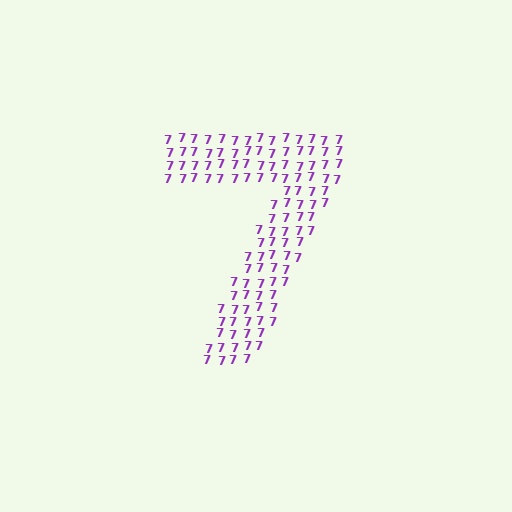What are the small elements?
The small elements are digit 7's.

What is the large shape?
The large shape is the digit 7.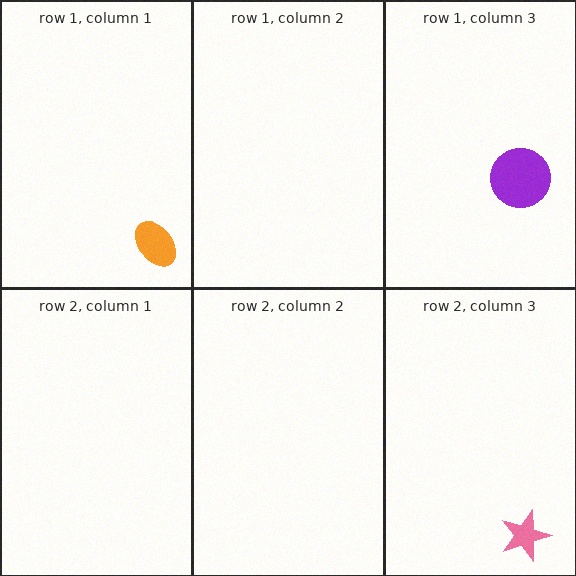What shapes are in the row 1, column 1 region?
The orange ellipse.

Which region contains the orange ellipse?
The row 1, column 1 region.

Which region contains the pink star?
The row 2, column 3 region.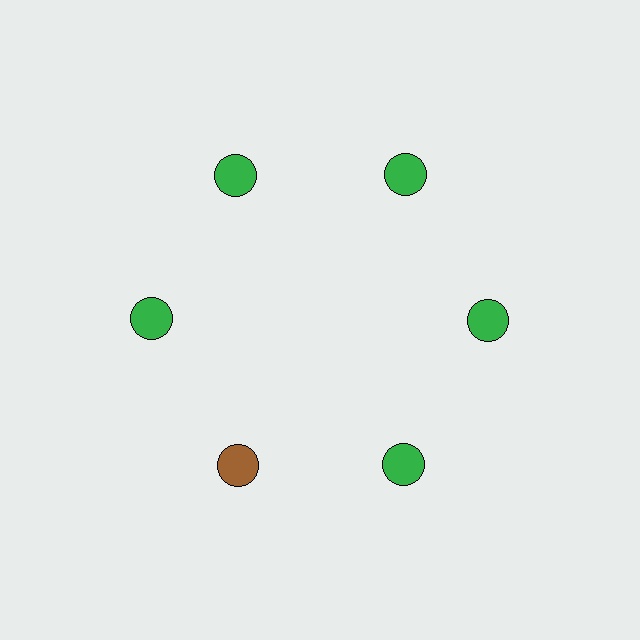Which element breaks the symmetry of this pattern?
The brown circle at roughly the 7 o'clock position breaks the symmetry. All other shapes are green circles.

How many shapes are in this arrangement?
There are 6 shapes arranged in a ring pattern.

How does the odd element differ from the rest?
It has a different color: brown instead of green.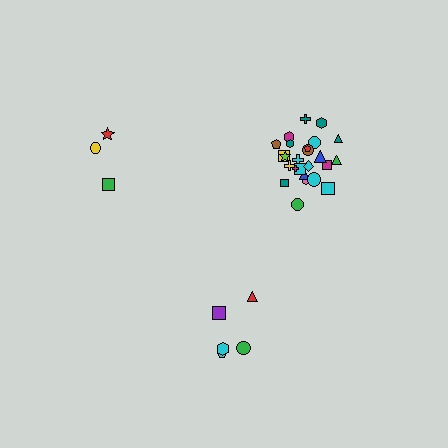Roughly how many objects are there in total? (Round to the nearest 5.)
Roughly 35 objects in total.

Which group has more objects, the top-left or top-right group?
The top-right group.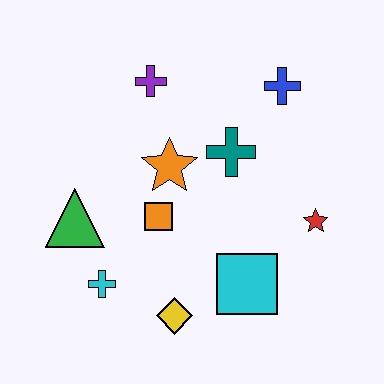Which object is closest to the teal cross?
The orange star is closest to the teal cross.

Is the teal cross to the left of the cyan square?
Yes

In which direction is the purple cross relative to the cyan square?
The purple cross is above the cyan square.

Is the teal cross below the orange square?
No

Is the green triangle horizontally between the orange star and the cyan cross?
No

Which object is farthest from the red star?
The green triangle is farthest from the red star.